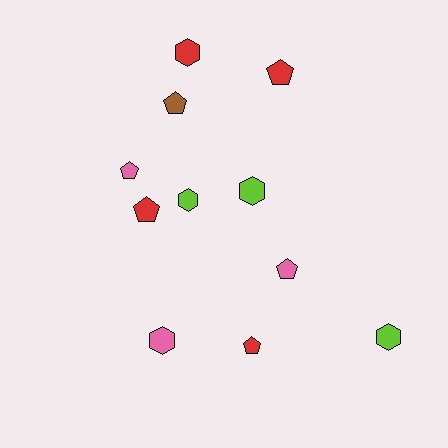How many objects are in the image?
There are 11 objects.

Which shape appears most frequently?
Pentagon, with 6 objects.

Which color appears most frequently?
Red, with 4 objects.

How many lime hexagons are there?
There are 3 lime hexagons.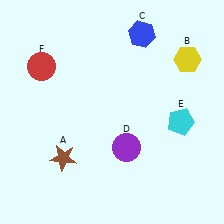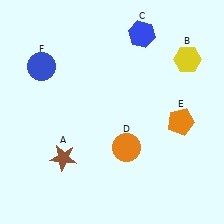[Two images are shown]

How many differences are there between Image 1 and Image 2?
There are 3 differences between the two images.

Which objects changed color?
D changed from purple to orange. E changed from cyan to orange. F changed from red to blue.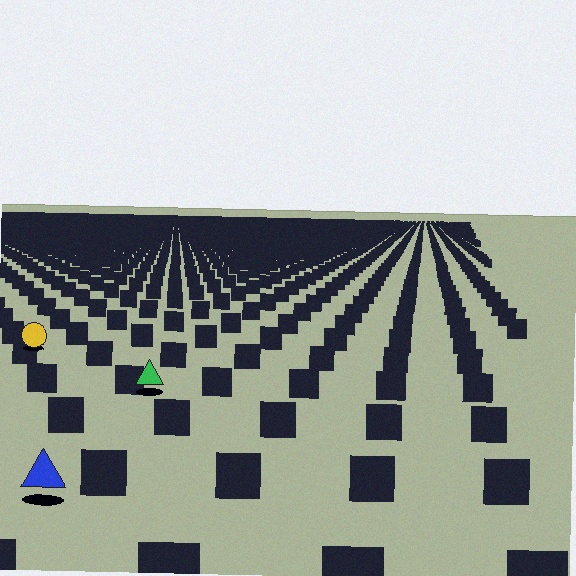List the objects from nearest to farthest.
From nearest to farthest: the blue triangle, the green triangle, the yellow circle.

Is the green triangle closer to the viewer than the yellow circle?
Yes. The green triangle is closer — you can tell from the texture gradient: the ground texture is coarser near it.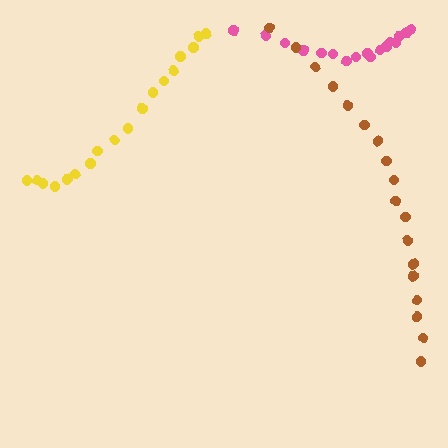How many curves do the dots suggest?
There are 3 distinct paths.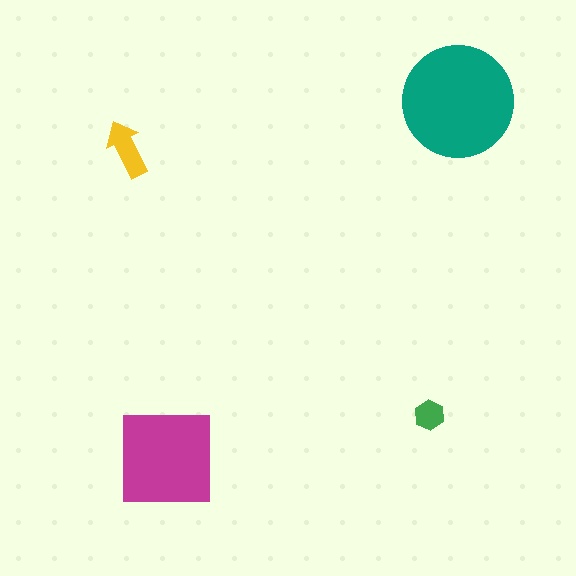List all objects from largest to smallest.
The teal circle, the magenta square, the yellow arrow, the green hexagon.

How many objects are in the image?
There are 4 objects in the image.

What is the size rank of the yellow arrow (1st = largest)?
3rd.